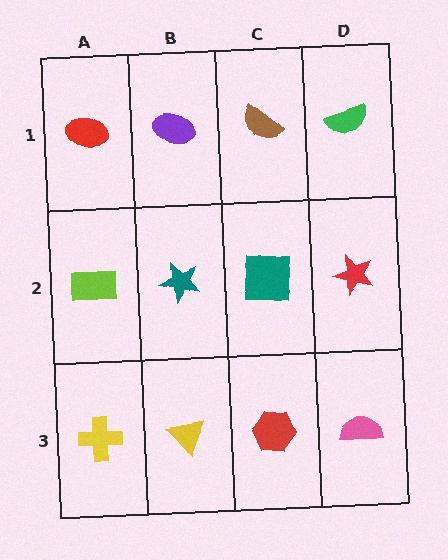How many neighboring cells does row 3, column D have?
2.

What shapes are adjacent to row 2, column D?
A green semicircle (row 1, column D), a pink semicircle (row 3, column D), a teal square (row 2, column C).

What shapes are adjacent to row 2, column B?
A purple ellipse (row 1, column B), a yellow triangle (row 3, column B), a lime rectangle (row 2, column A), a teal square (row 2, column C).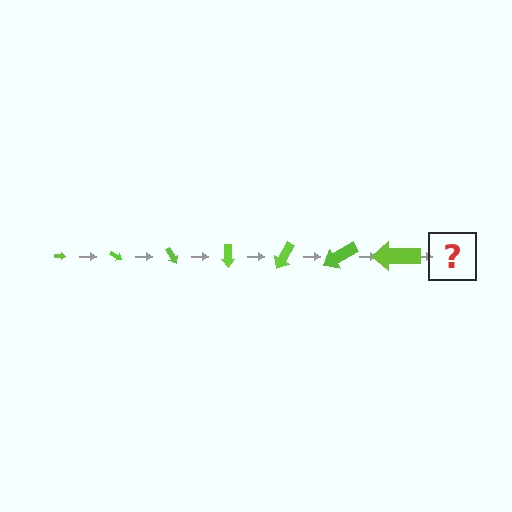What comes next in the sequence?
The next element should be an arrow, larger than the previous one and rotated 210 degrees from the start.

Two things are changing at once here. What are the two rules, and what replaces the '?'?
The two rules are that the arrow grows larger each step and it rotates 30 degrees each step. The '?' should be an arrow, larger than the previous one and rotated 210 degrees from the start.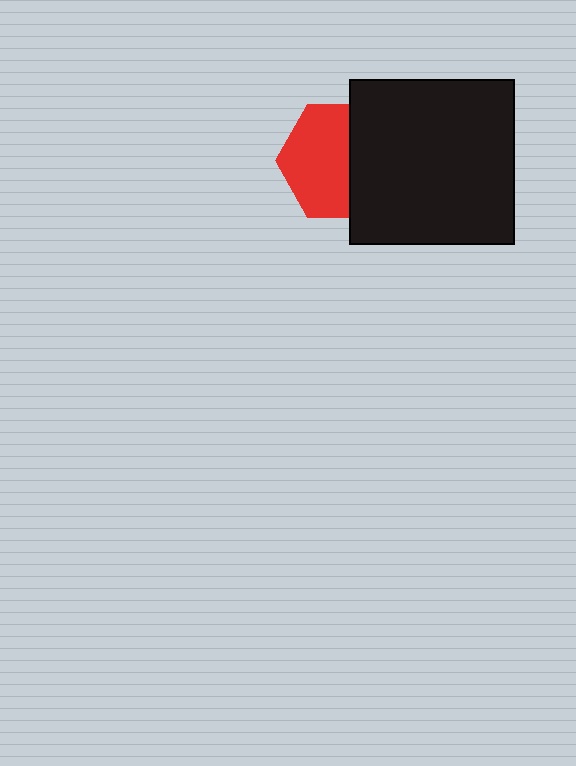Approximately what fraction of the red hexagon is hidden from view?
Roughly 41% of the red hexagon is hidden behind the black square.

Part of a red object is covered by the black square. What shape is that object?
It is a hexagon.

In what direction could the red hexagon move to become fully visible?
The red hexagon could move left. That would shift it out from behind the black square entirely.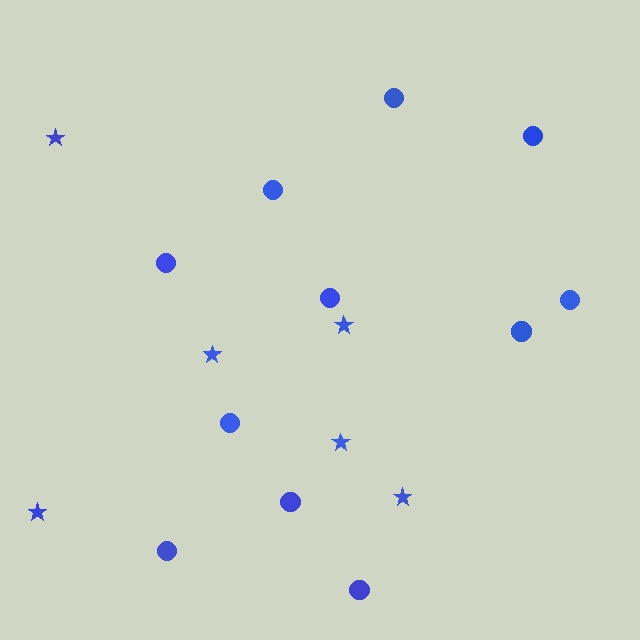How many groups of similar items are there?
There are 2 groups: one group of circles (11) and one group of stars (6).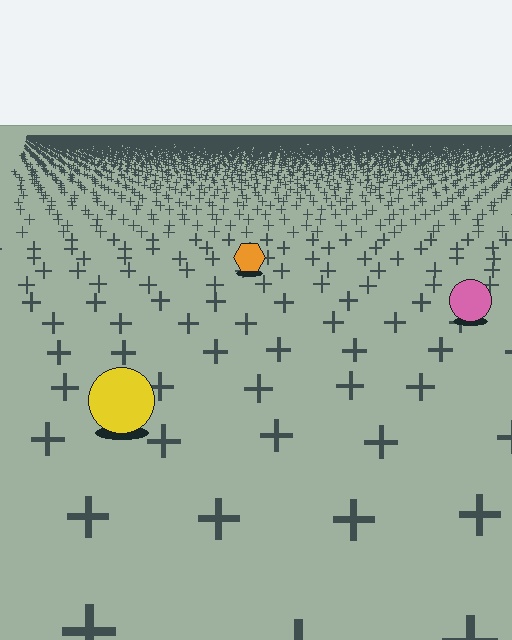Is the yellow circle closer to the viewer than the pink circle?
Yes. The yellow circle is closer — you can tell from the texture gradient: the ground texture is coarser near it.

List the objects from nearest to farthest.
From nearest to farthest: the yellow circle, the pink circle, the orange hexagon.